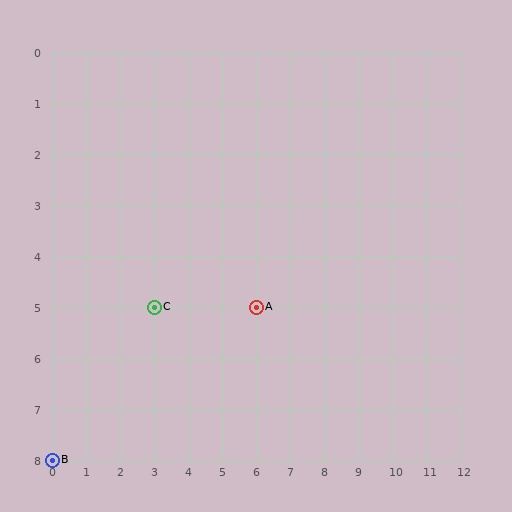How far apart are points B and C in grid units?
Points B and C are 3 columns and 3 rows apart (about 4.2 grid units diagonally).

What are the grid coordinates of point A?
Point A is at grid coordinates (6, 5).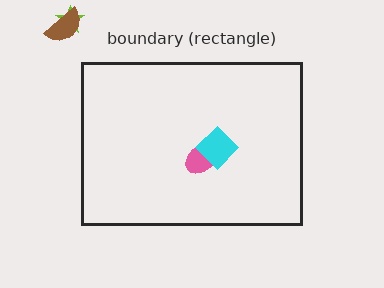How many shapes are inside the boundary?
2 inside, 2 outside.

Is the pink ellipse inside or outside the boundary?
Inside.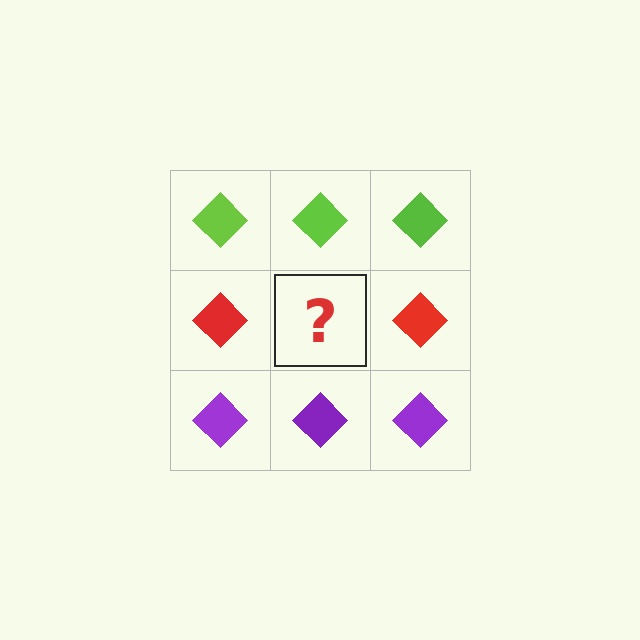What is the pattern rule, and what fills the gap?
The rule is that each row has a consistent color. The gap should be filled with a red diamond.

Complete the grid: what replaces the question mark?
The question mark should be replaced with a red diamond.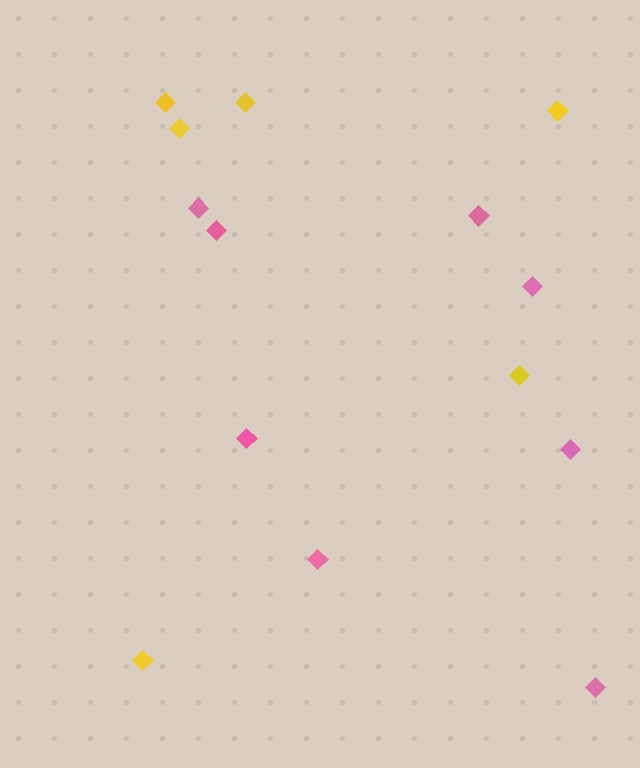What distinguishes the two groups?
There are 2 groups: one group of pink diamonds (8) and one group of yellow diamonds (6).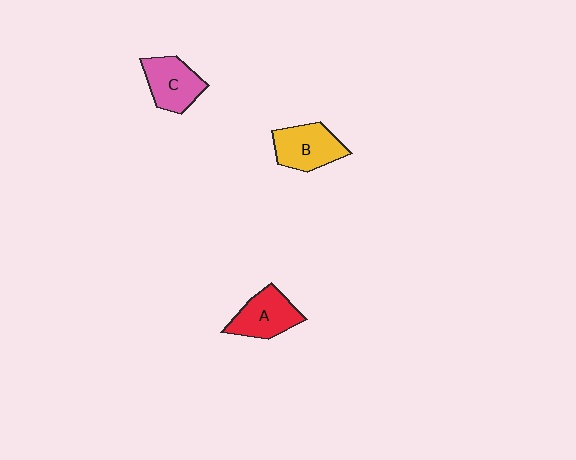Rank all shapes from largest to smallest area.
From largest to smallest: B (yellow), C (pink), A (red).